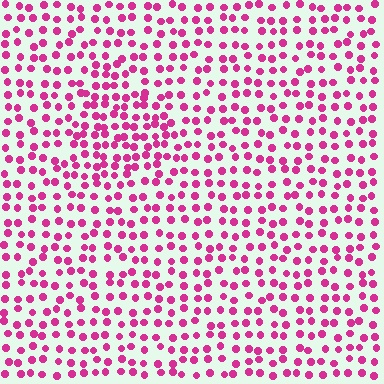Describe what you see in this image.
The image contains small magenta elements arranged at two different densities. A triangle-shaped region is visible where the elements are more densely packed than the surrounding area.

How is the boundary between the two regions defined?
The boundary is defined by a change in element density (approximately 1.6x ratio). All elements are the same color, size, and shape.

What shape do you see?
I see a triangle.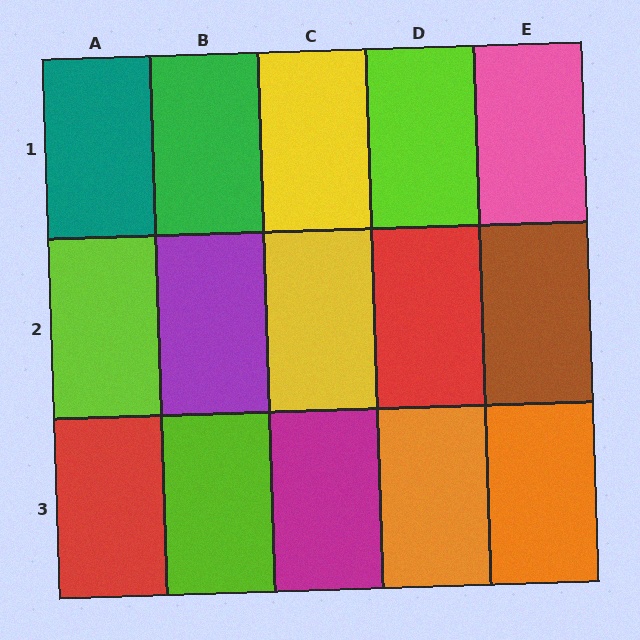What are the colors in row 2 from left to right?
Lime, purple, yellow, red, brown.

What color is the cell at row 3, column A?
Red.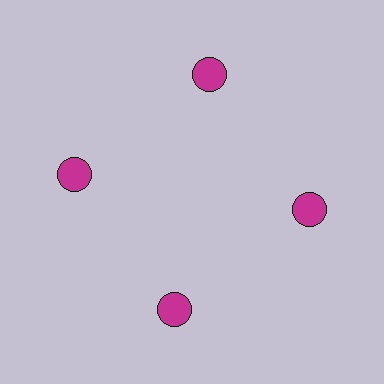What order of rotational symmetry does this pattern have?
This pattern has 4-fold rotational symmetry.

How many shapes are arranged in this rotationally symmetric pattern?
There are 4 shapes, arranged in 4 groups of 1.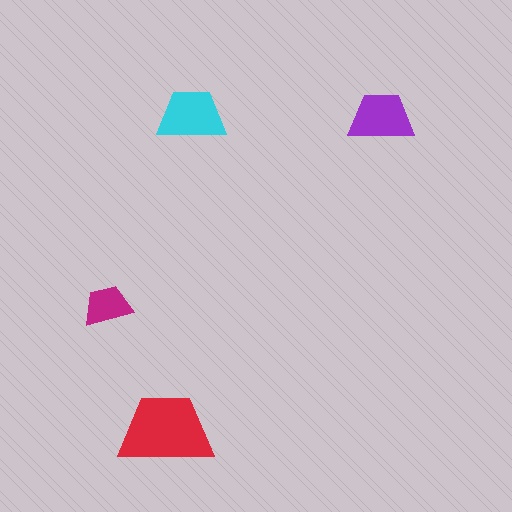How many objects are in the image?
There are 4 objects in the image.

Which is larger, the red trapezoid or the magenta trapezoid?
The red one.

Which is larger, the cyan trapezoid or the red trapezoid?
The red one.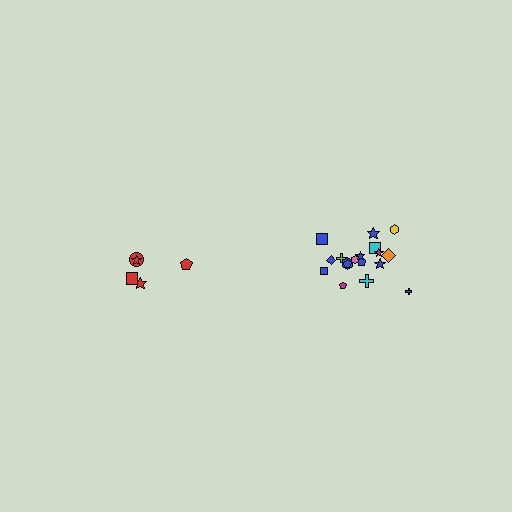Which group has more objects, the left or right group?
The right group.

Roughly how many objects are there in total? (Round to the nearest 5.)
Roughly 25 objects in total.